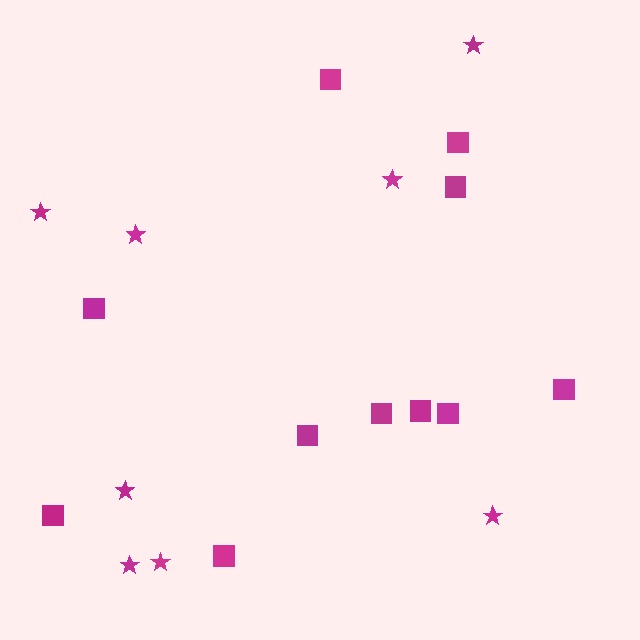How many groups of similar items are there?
There are 2 groups: one group of squares (11) and one group of stars (8).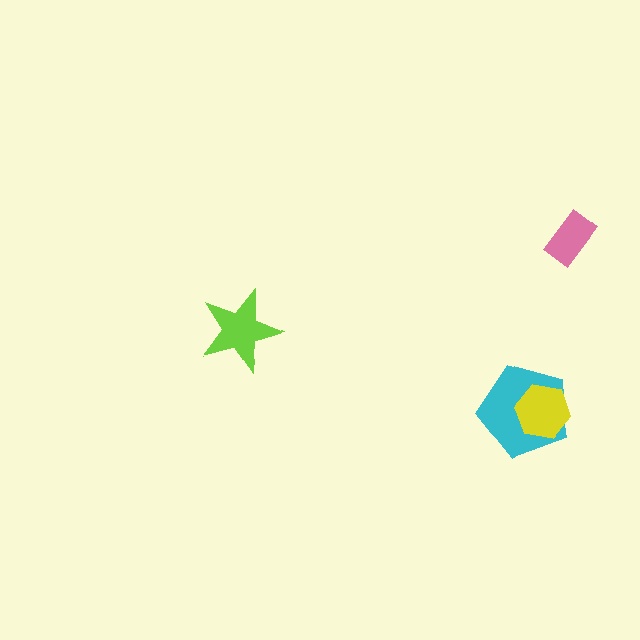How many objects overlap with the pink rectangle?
0 objects overlap with the pink rectangle.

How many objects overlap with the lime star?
0 objects overlap with the lime star.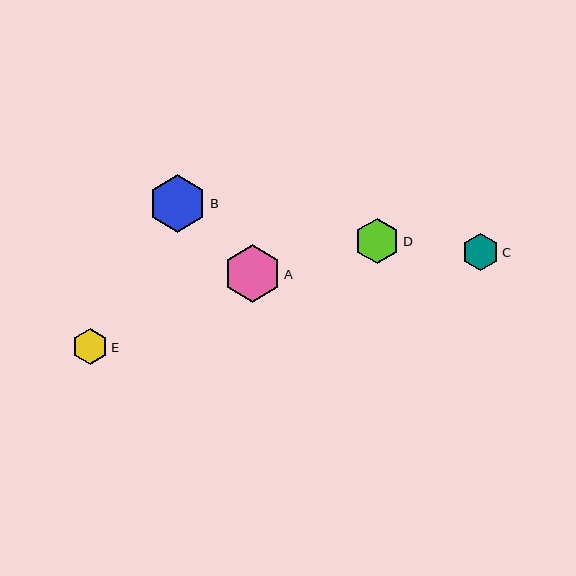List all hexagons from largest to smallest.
From largest to smallest: B, A, D, C, E.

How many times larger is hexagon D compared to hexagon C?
Hexagon D is approximately 1.2 times the size of hexagon C.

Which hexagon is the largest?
Hexagon B is the largest with a size of approximately 58 pixels.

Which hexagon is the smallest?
Hexagon E is the smallest with a size of approximately 36 pixels.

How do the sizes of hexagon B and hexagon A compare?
Hexagon B and hexagon A are approximately the same size.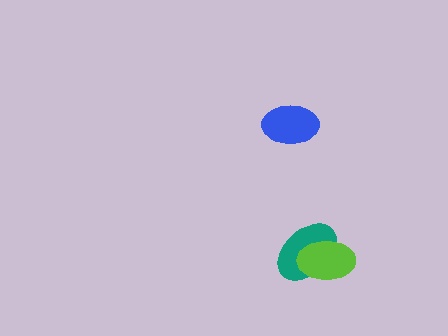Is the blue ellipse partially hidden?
No, no other shape covers it.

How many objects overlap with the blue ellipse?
0 objects overlap with the blue ellipse.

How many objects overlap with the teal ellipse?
1 object overlaps with the teal ellipse.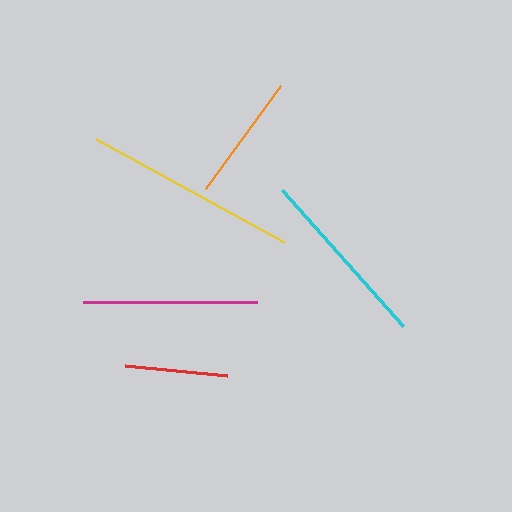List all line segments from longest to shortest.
From longest to shortest: yellow, cyan, magenta, orange, red.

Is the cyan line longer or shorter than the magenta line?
The cyan line is longer than the magenta line.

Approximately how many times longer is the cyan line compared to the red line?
The cyan line is approximately 1.8 times the length of the red line.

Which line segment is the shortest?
The red line is the shortest at approximately 102 pixels.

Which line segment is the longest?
The yellow line is the longest at approximately 214 pixels.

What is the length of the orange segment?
The orange segment is approximately 127 pixels long.